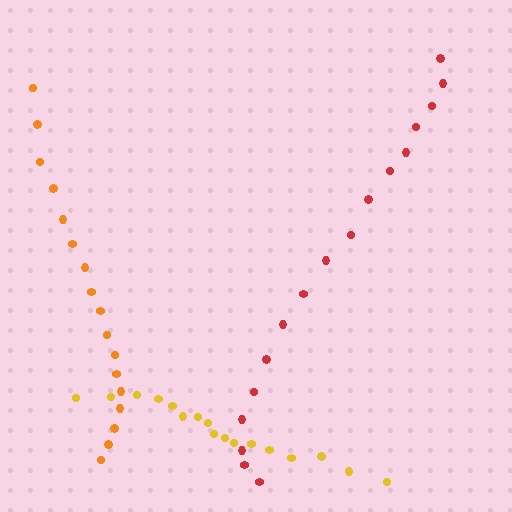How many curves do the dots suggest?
There are 3 distinct paths.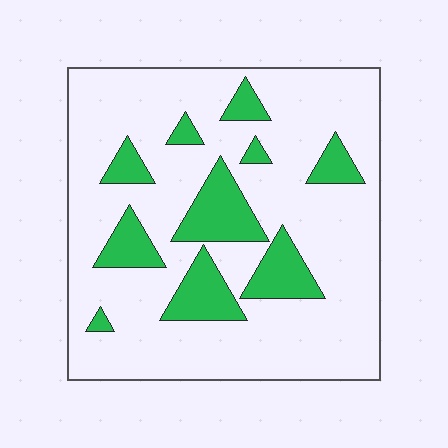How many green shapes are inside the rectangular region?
10.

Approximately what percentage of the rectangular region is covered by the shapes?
Approximately 20%.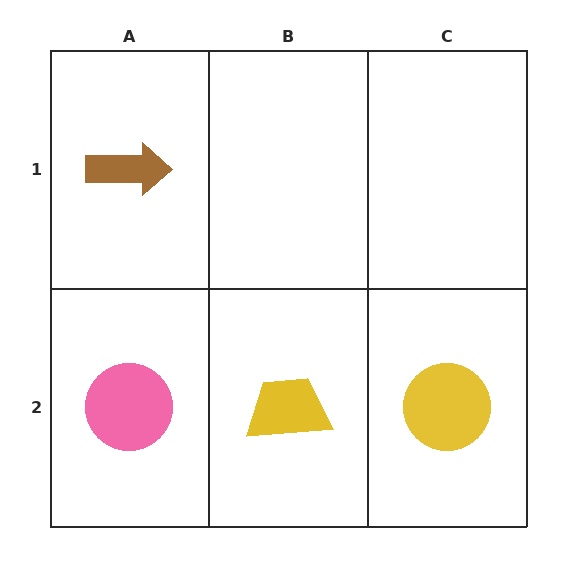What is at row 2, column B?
A yellow trapezoid.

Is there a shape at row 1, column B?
No, that cell is empty.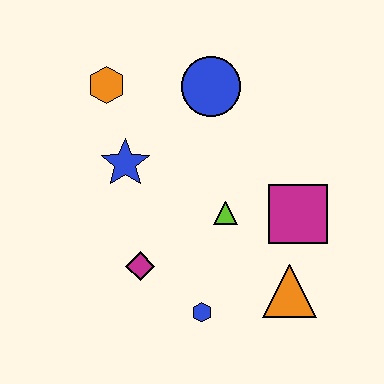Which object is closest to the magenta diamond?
The blue hexagon is closest to the magenta diamond.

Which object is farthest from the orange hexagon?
The orange triangle is farthest from the orange hexagon.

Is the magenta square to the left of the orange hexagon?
No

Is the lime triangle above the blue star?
No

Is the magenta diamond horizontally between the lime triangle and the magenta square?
No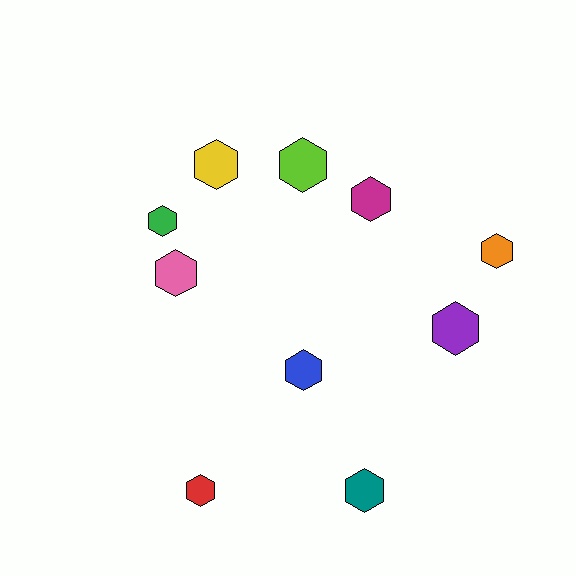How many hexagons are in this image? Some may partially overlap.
There are 10 hexagons.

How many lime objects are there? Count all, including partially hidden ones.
There is 1 lime object.